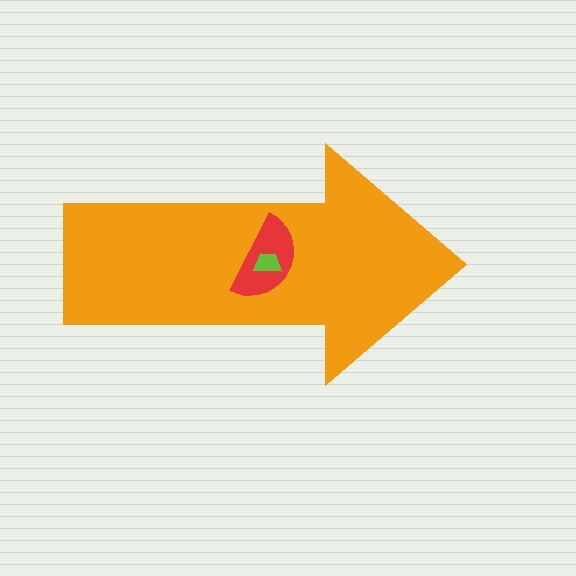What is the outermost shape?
The orange arrow.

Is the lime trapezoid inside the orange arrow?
Yes.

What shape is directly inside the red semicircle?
The lime trapezoid.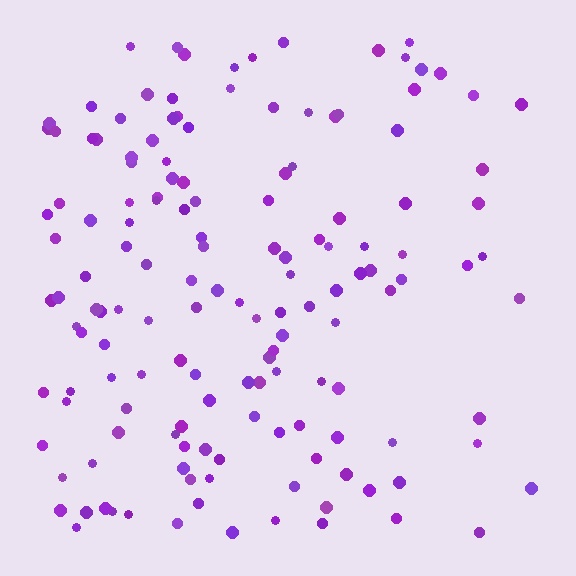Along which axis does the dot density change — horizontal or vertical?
Horizontal.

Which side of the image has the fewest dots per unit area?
The right.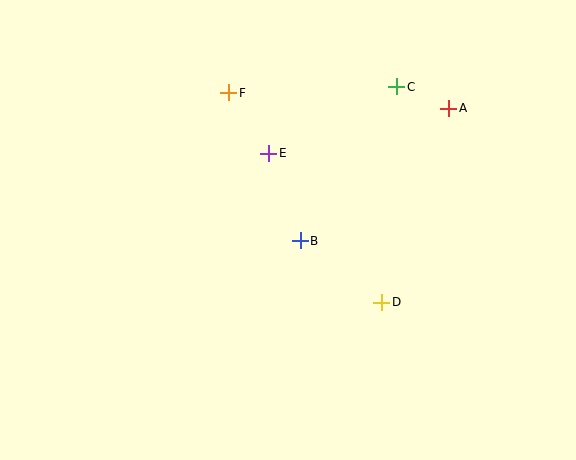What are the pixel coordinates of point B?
Point B is at (300, 241).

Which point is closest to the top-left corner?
Point F is closest to the top-left corner.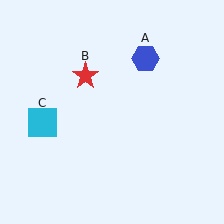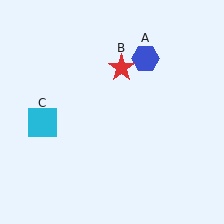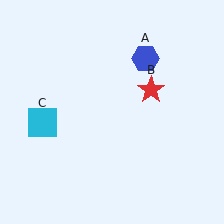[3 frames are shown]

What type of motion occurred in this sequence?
The red star (object B) rotated clockwise around the center of the scene.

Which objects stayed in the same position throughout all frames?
Blue hexagon (object A) and cyan square (object C) remained stationary.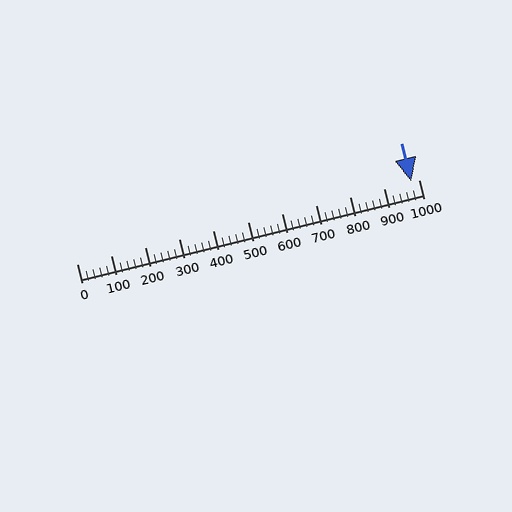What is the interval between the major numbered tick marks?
The major tick marks are spaced 100 units apart.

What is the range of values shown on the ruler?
The ruler shows values from 0 to 1000.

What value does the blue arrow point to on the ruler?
The blue arrow points to approximately 980.